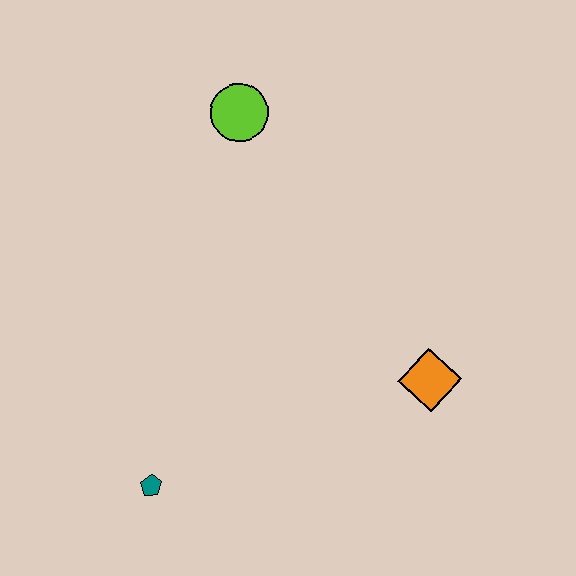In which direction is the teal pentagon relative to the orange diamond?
The teal pentagon is to the left of the orange diamond.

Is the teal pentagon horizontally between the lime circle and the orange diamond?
No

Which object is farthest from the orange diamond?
The lime circle is farthest from the orange diamond.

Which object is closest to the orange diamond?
The teal pentagon is closest to the orange diamond.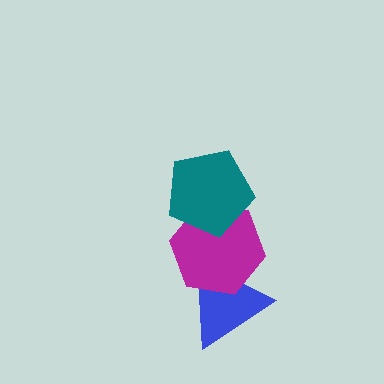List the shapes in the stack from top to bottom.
From top to bottom: the teal pentagon, the magenta hexagon, the blue triangle.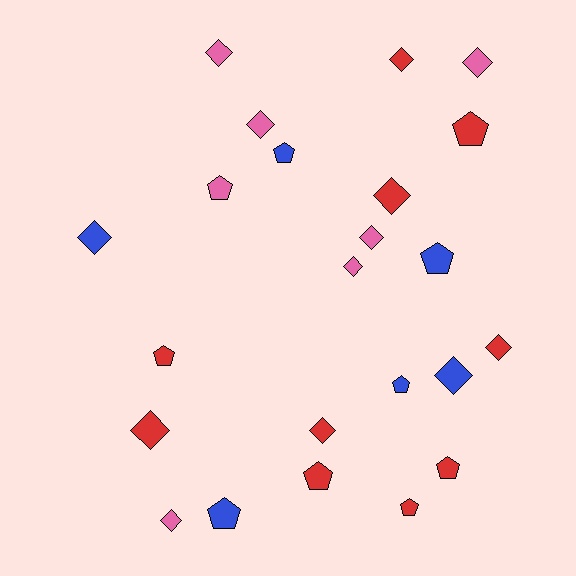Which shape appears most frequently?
Diamond, with 13 objects.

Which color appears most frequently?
Red, with 10 objects.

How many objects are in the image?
There are 23 objects.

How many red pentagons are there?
There are 5 red pentagons.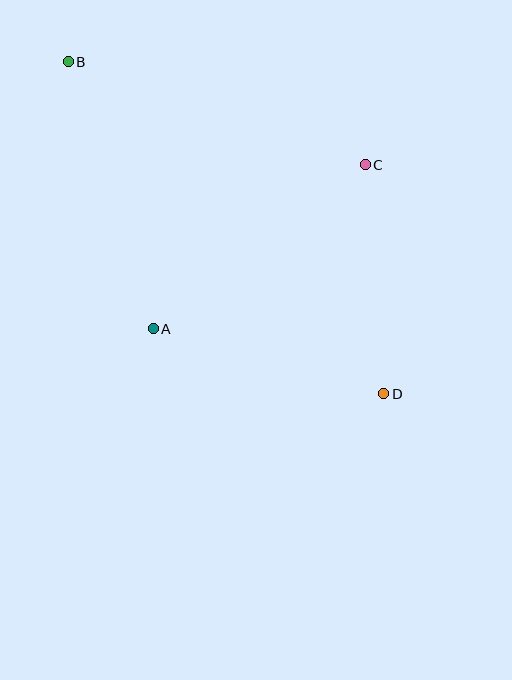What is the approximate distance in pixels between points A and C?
The distance between A and C is approximately 268 pixels.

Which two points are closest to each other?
Points C and D are closest to each other.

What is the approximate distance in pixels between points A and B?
The distance between A and B is approximately 280 pixels.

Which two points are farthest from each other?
Points B and D are farthest from each other.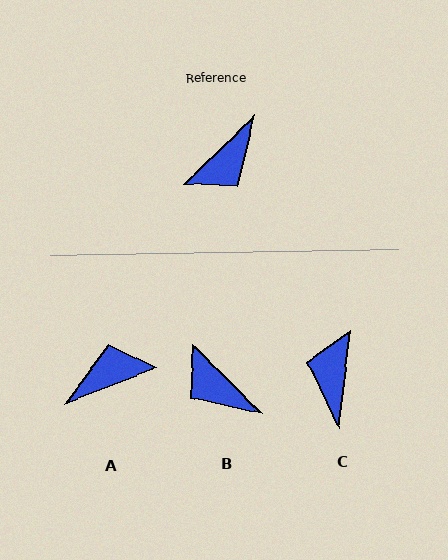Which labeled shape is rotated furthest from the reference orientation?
A, about 157 degrees away.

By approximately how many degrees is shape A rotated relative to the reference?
Approximately 157 degrees counter-clockwise.